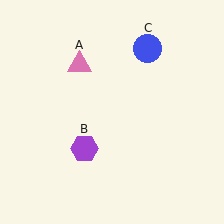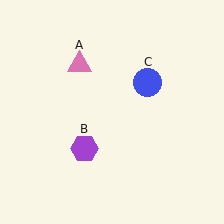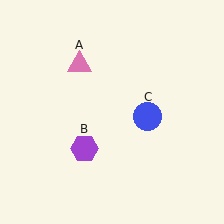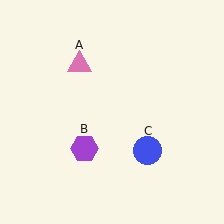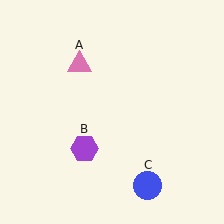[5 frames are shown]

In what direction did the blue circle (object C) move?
The blue circle (object C) moved down.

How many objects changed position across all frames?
1 object changed position: blue circle (object C).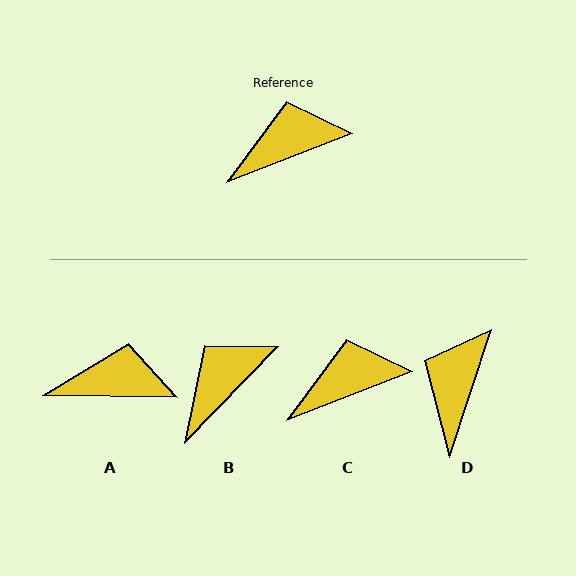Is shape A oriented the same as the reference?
No, it is off by about 22 degrees.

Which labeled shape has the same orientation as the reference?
C.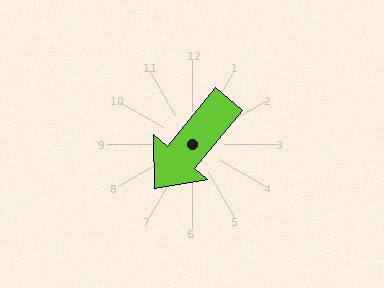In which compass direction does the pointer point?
Southwest.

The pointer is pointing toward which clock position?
Roughly 7 o'clock.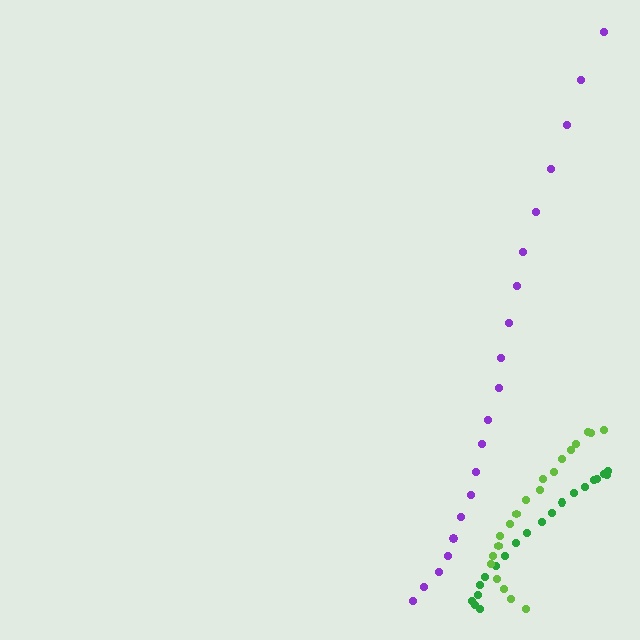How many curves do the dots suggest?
There are 3 distinct paths.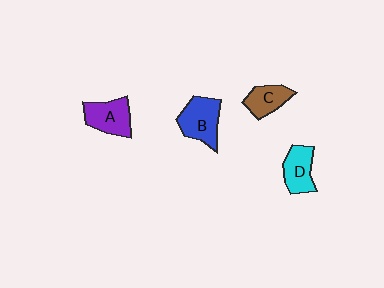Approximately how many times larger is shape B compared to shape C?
Approximately 1.4 times.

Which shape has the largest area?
Shape B (blue).